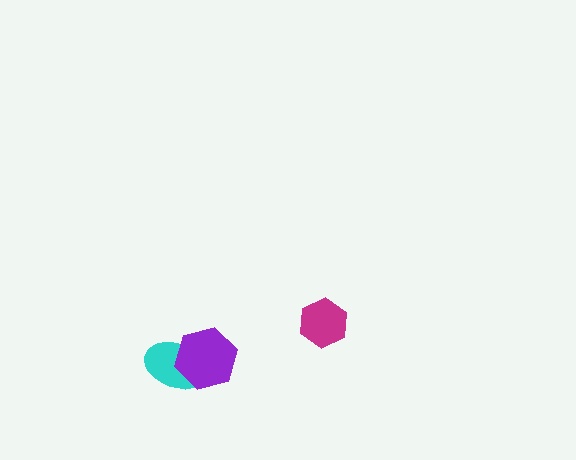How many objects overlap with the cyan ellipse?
1 object overlaps with the cyan ellipse.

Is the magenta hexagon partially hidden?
No, no other shape covers it.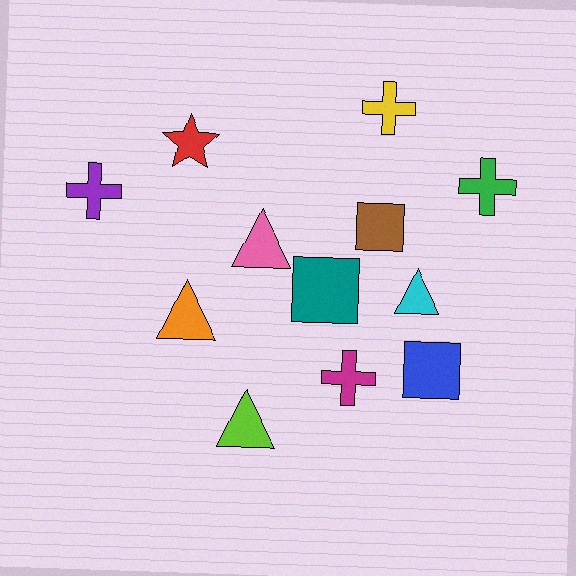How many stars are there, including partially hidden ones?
There is 1 star.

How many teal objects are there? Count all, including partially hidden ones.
There is 1 teal object.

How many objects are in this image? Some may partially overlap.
There are 12 objects.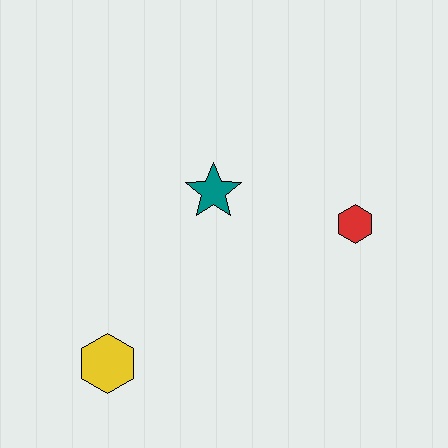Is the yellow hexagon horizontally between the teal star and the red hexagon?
No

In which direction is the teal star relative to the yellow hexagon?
The teal star is above the yellow hexagon.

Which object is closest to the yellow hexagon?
The teal star is closest to the yellow hexagon.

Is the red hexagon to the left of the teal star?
No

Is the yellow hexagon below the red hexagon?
Yes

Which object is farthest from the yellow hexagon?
The red hexagon is farthest from the yellow hexagon.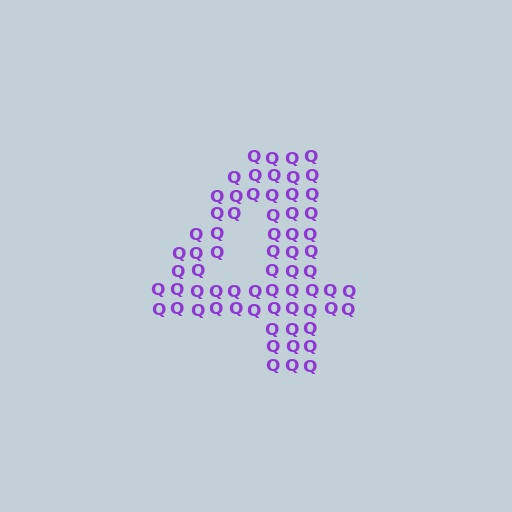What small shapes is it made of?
It is made of small letter Q's.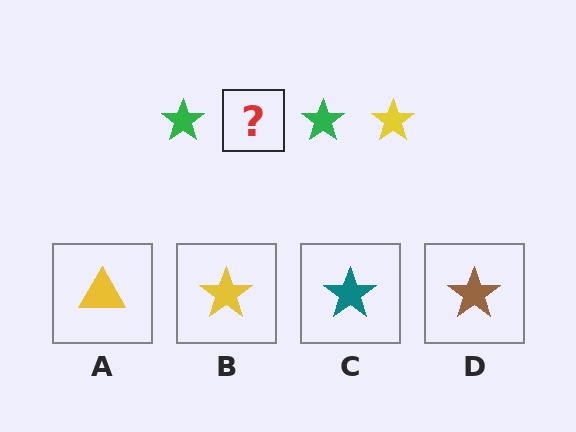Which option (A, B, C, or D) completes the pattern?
B.